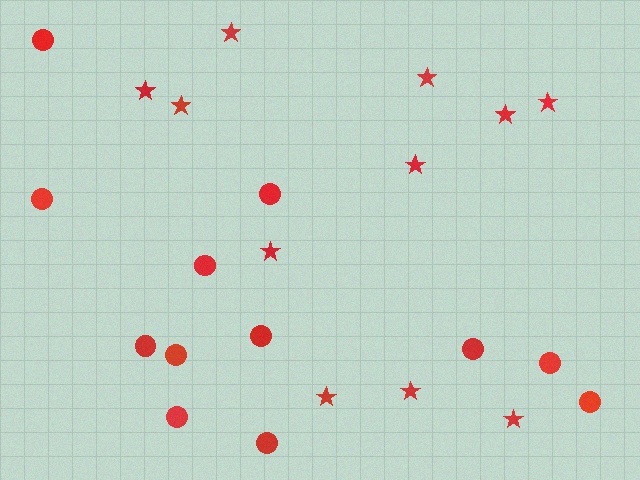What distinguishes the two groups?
There are 2 groups: one group of circles (12) and one group of stars (11).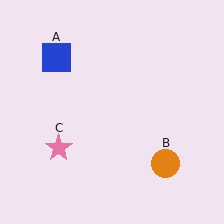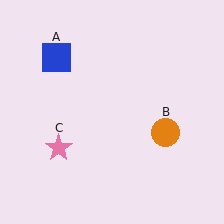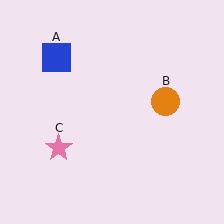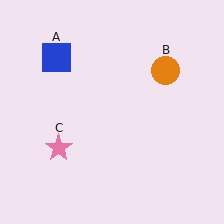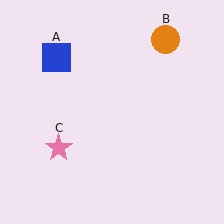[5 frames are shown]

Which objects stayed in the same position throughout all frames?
Blue square (object A) and pink star (object C) remained stationary.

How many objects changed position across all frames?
1 object changed position: orange circle (object B).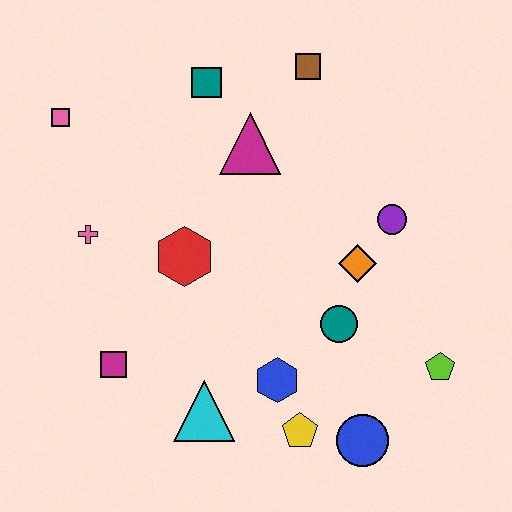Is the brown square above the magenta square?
Yes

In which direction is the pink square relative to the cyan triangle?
The pink square is above the cyan triangle.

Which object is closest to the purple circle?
The orange diamond is closest to the purple circle.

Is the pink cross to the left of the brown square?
Yes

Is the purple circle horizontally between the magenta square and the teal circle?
No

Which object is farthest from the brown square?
The blue circle is farthest from the brown square.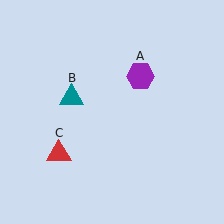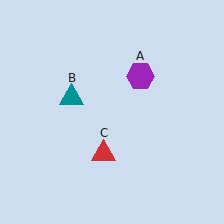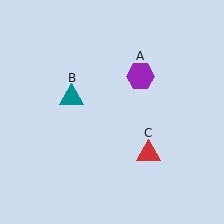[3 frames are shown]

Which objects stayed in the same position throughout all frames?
Purple hexagon (object A) and teal triangle (object B) remained stationary.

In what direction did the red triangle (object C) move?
The red triangle (object C) moved right.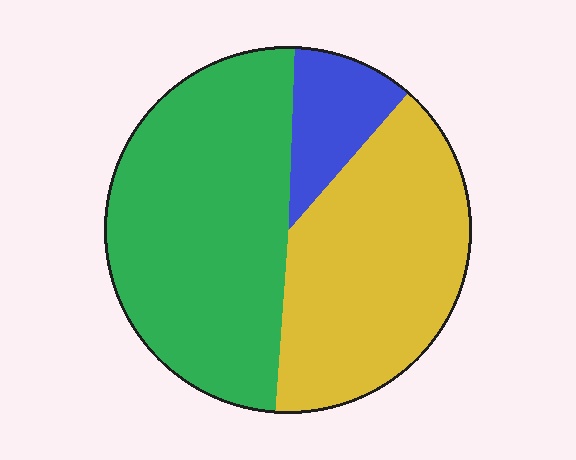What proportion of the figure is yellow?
Yellow takes up about two fifths (2/5) of the figure.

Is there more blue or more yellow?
Yellow.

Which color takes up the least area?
Blue, at roughly 10%.